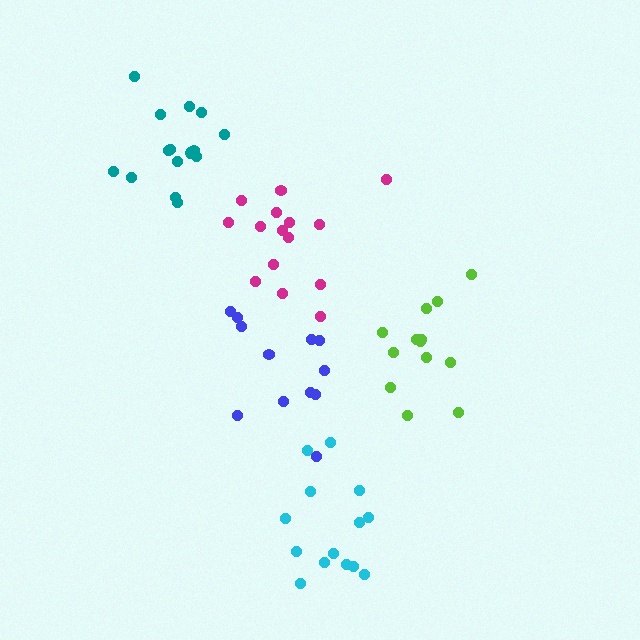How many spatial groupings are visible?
There are 5 spatial groupings.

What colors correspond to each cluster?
The clusters are colored: cyan, blue, magenta, lime, teal.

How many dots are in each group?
Group 1: 14 dots, Group 2: 12 dots, Group 3: 15 dots, Group 4: 13 dots, Group 5: 15 dots (69 total).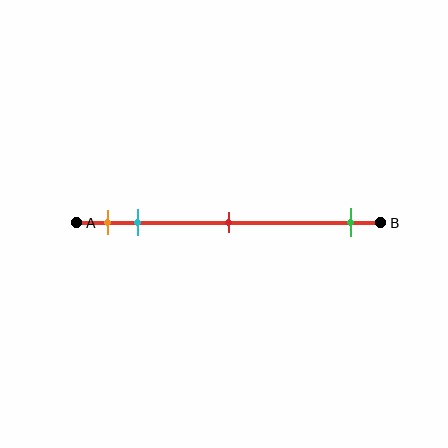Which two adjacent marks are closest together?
The orange and cyan marks are the closest adjacent pair.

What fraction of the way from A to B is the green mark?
The green mark is approximately 90% (0.9) of the way from A to B.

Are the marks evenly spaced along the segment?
No, the marks are not evenly spaced.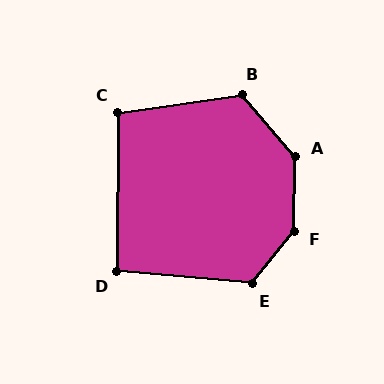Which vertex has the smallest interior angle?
D, at approximately 95 degrees.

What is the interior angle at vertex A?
Approximately 138 degrees (obtuse).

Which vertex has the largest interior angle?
F, at approximately 142 degrees.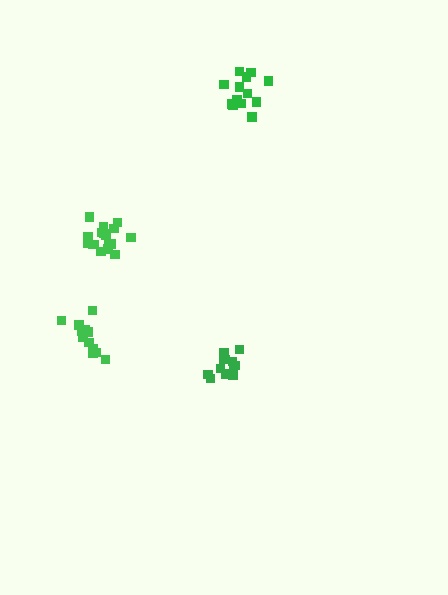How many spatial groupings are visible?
There are 4 spatial groupings.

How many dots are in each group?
Group 1: 12 dots, Group 2: 17 dots, Group 3: 13 dots, Group 4: 13 dots (55 total).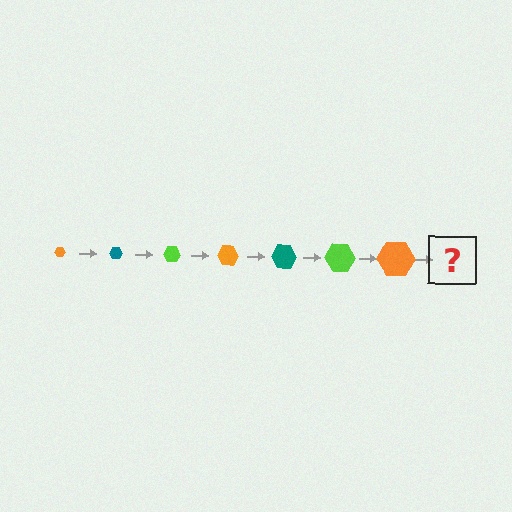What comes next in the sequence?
The next element should be a teal hexagon, larger than the previous one.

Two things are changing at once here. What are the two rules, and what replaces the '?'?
The two rules are that the hexagon grows larger each step and the color cycles through orange, teal, and lime. The '?' should be a teal hexagon, larger than the previous one.